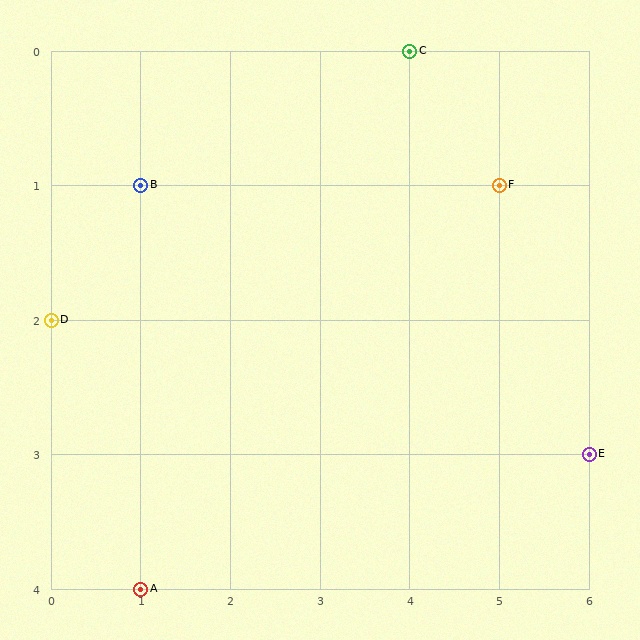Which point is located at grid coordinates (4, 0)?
Point C is at (4, 0).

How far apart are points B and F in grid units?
Points B and F are 4 columns apart.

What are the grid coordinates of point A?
Point A is at grid coordinates (1, 4).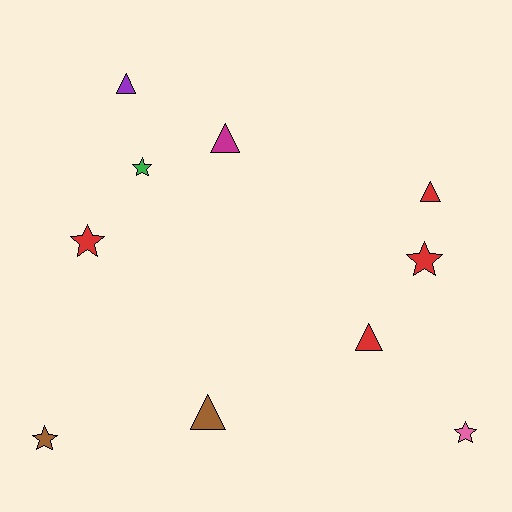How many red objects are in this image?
There are 4 red objects.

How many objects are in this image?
There are 10 objects.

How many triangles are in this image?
There are 5 triangles.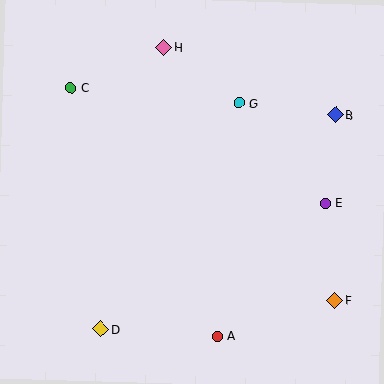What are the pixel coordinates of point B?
Point B is at (336, 115).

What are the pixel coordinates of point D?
Point D is at (101, 329).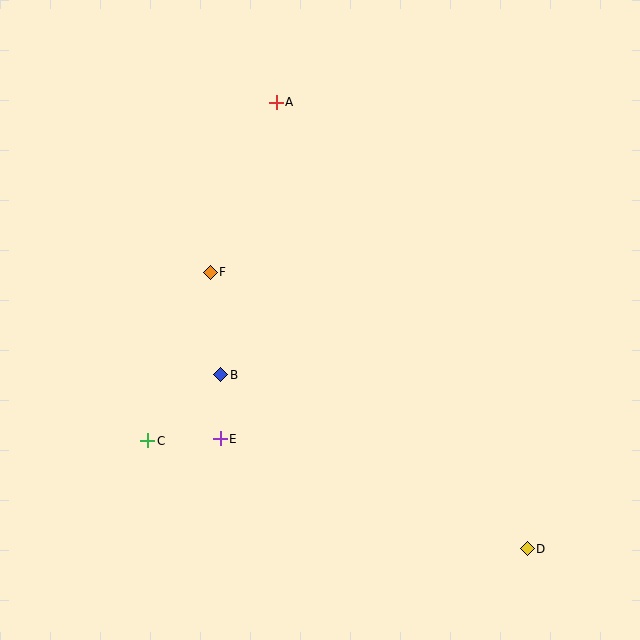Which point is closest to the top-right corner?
Point A is closest to the top-right corner.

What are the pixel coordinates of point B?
Point B is at (221, 375).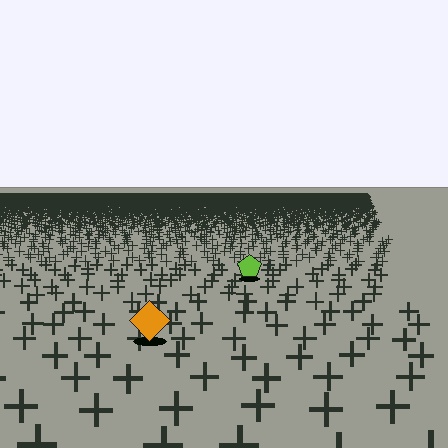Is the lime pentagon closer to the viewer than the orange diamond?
No. The orange diamond is closer — you can tell from the texture gradient: the ground texture is coarser near it.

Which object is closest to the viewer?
The orange diamond is closest. The texture marks near it are larger and more spread out.